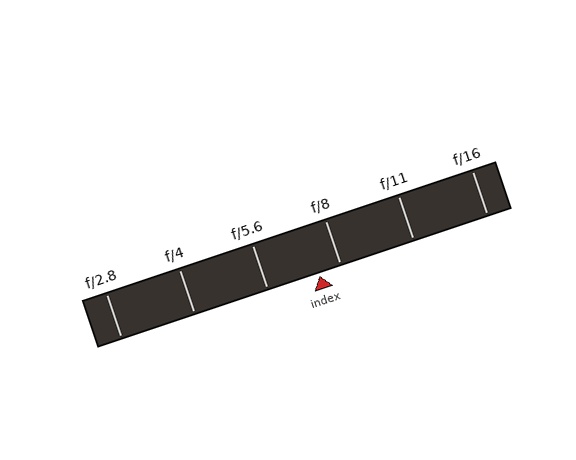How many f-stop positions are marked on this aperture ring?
There are 6 f-stop positions marked.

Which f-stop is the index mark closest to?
The index mark is closest to f/8.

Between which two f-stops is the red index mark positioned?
The index mark is between f/5.6 and f/8.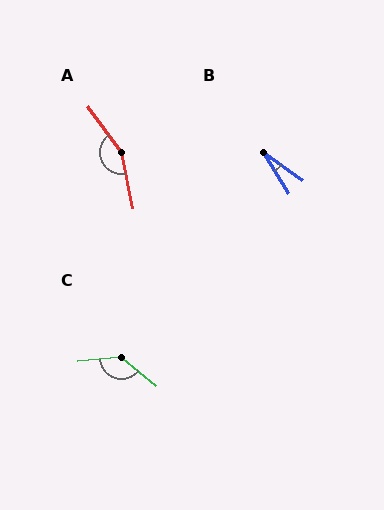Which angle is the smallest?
B, at approximately 23 degrees.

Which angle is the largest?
A, at approximately 156 degrees.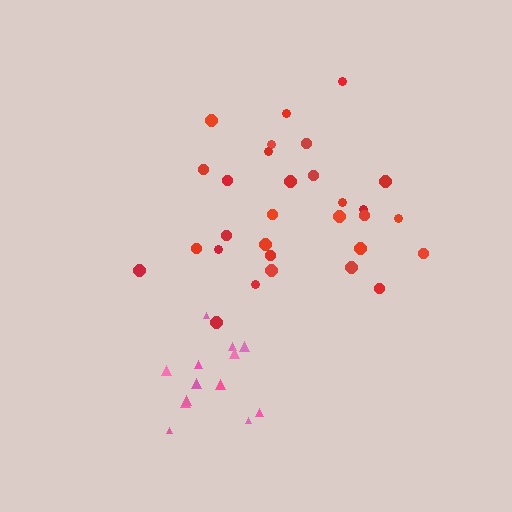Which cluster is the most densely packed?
Pink.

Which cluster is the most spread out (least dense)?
Red.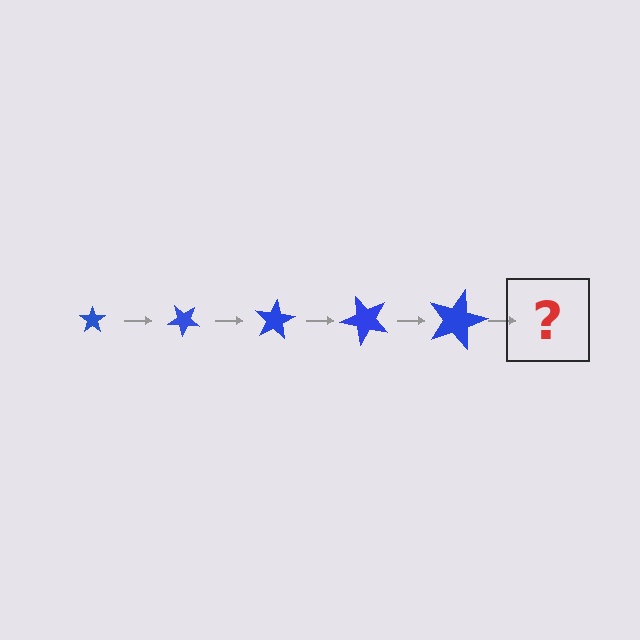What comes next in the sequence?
The next element should be a star, larger than the previous one and rotated 200 degrees from the start.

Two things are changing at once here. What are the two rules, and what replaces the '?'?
The two rules are that the star grows larger each step and it rotates 40 degrees each step. The '?' should be a star, larger than the previous one and rotated 200 degrees from the start.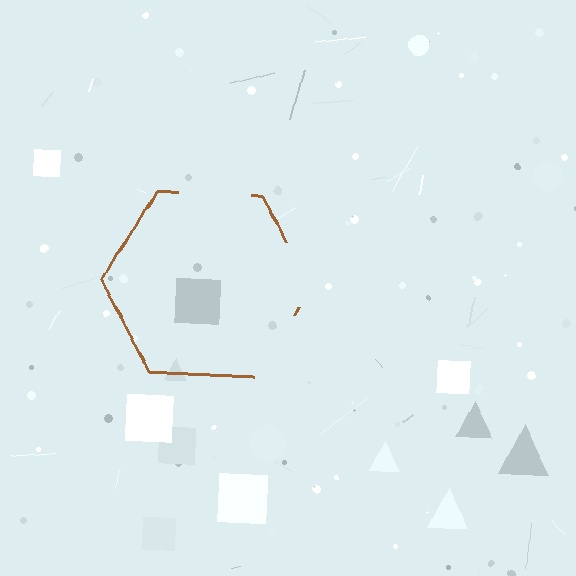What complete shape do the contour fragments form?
The contour fragments form a hexagon.